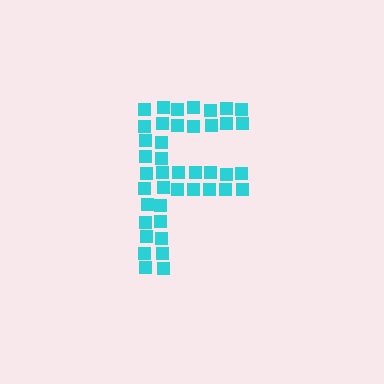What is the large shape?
The large shape is the letter F.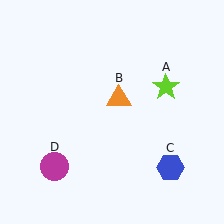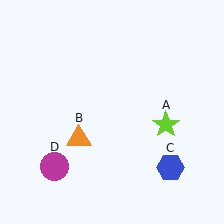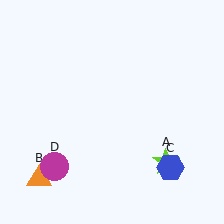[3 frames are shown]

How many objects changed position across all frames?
2 objects changed position: lime star (object A), orange triangle (object B).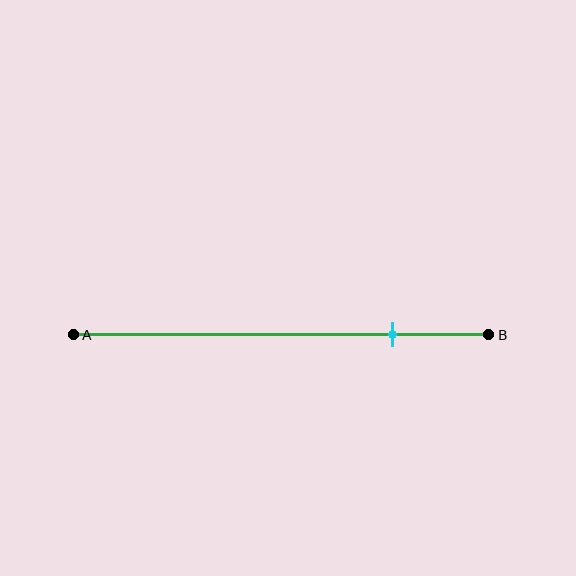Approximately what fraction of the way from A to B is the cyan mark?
The cyan mark is approximately 75% of the way from A to B.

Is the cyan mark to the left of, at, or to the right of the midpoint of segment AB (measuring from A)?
The cyan mark is to the right of the midpoint of segment AB.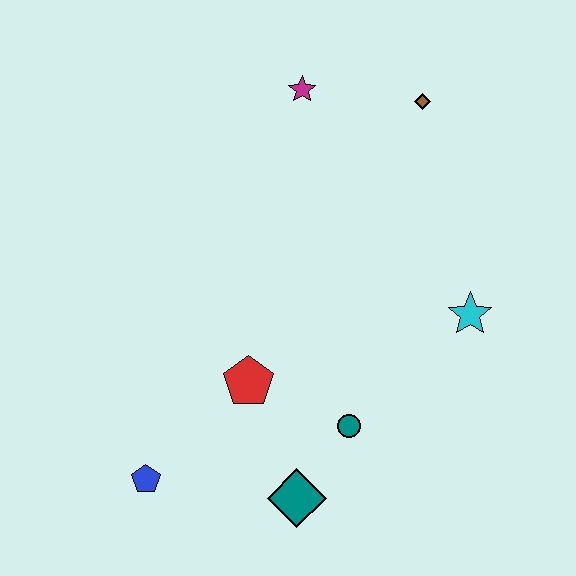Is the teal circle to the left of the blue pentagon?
No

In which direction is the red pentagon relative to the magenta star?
The red pentagon is below the magenta star.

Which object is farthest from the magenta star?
The blue pentagon is farthest from the magenta star.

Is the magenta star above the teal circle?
Yes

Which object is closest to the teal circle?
The teal diamond is closest to the teal circle.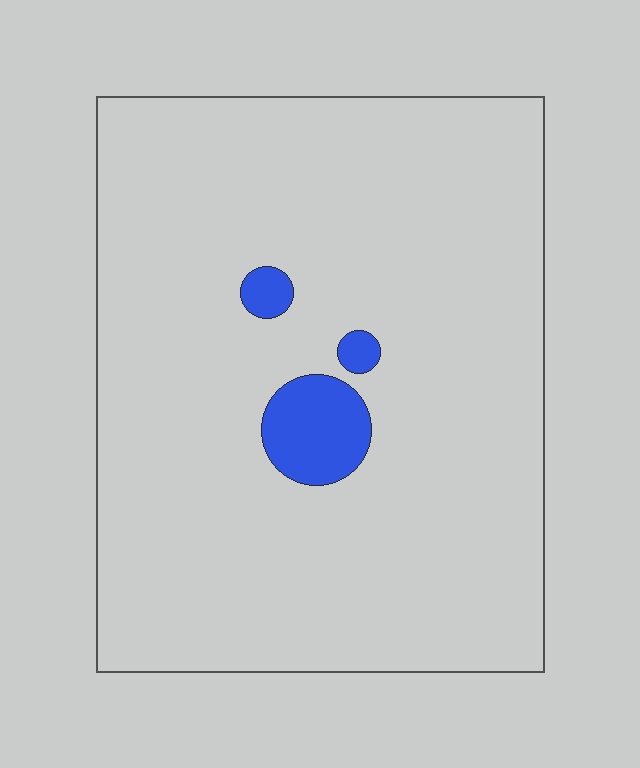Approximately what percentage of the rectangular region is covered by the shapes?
Approximately 5%.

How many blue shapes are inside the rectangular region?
3.